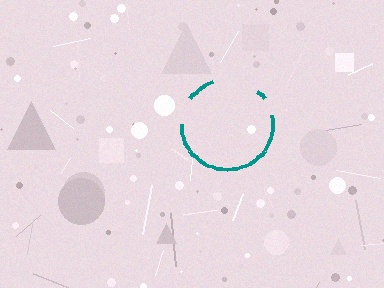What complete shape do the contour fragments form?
The contour fragments form a circle.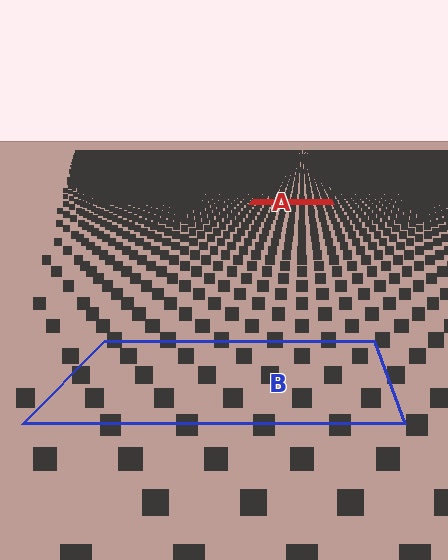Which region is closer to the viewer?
Region B is closer. The texture elements there are larger and more spread out.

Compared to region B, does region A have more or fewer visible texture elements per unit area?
Region A has more texture elements per unit area — they are packed more densely because it is farther away.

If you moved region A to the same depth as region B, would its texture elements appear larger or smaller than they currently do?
They would appear larger. At a closer depth, the same texture elements are projected at a bigger on-screen size.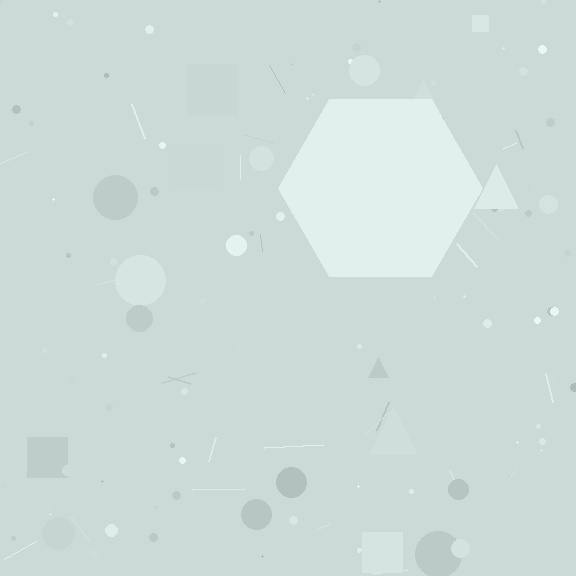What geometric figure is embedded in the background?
A hexagon is embedded in the background.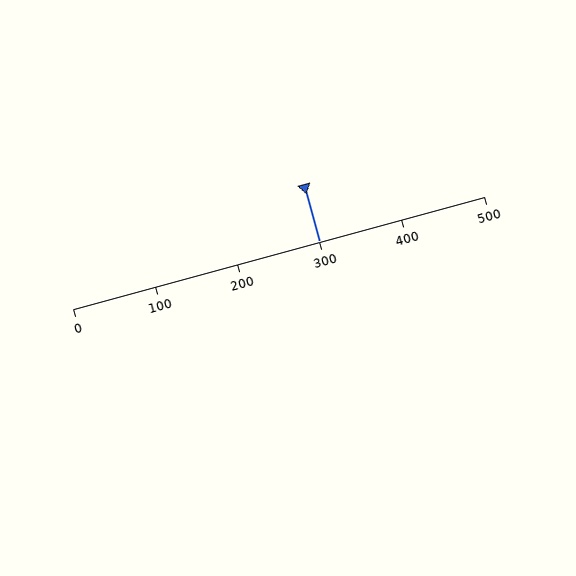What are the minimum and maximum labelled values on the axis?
The axis runs from 0 to 500.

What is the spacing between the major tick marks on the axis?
The major ticks are spaced 100 apart.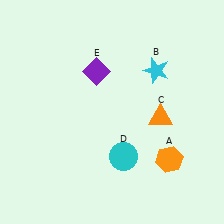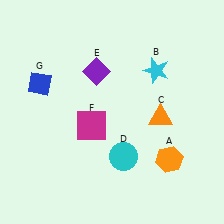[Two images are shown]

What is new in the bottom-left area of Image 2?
A magenta square (F) was added in the bottom-left area of Image 2.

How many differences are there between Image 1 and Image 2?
There are 2 differences between the two images.